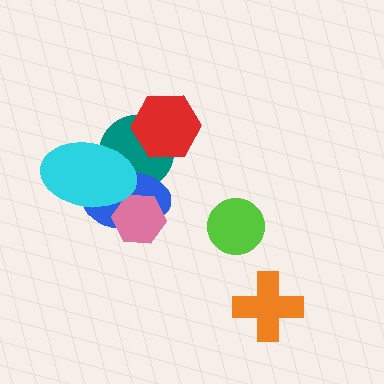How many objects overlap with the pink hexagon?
2 objects overlap with the pink hexagon.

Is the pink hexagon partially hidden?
Yes, it is partially covered by another shape.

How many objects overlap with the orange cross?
0 objects overlap with the orange cross.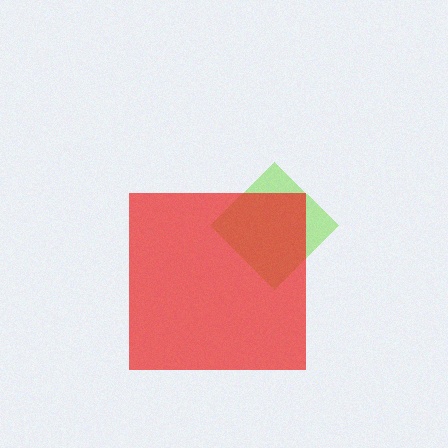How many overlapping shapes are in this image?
There are 2 overlapping shapes in the image.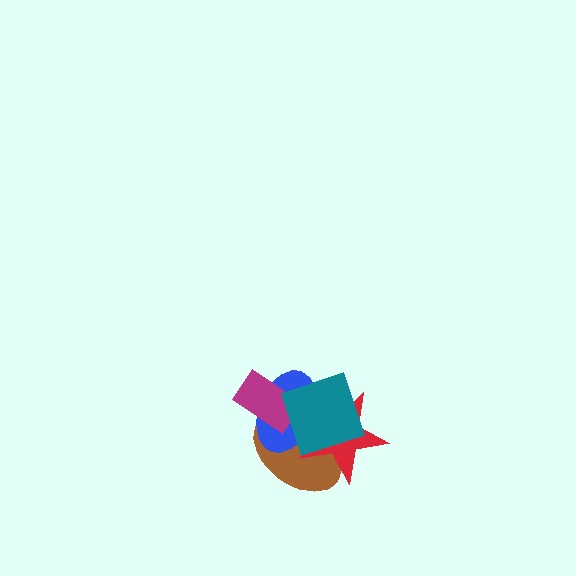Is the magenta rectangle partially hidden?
No, no other shape covers it.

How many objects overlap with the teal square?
3 objects overlap with the teal square.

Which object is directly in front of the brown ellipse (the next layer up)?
The blue ellipse is directly in front of the brown ellipse.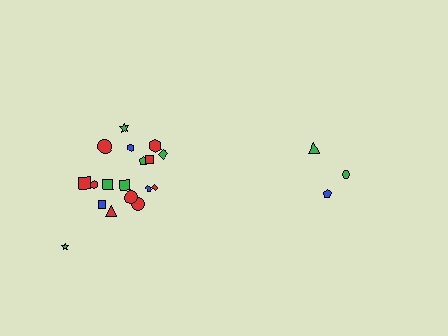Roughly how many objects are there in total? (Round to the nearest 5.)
Roughly 20 objects in total.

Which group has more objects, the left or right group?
The left group.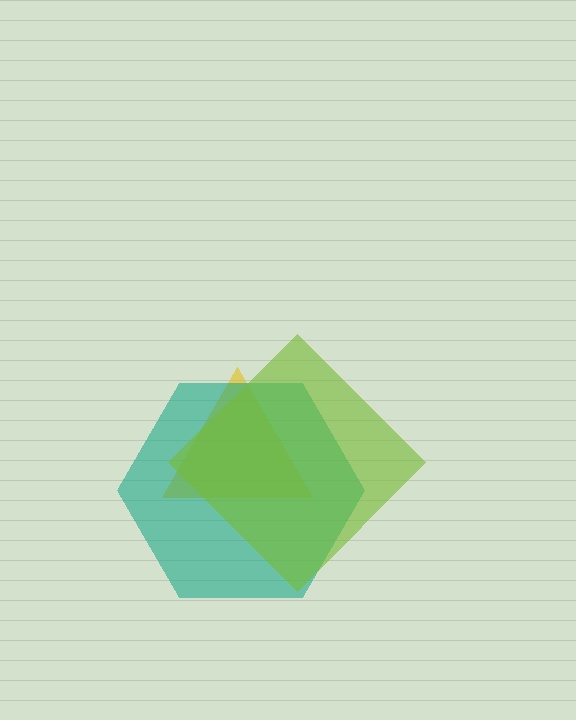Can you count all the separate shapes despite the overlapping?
Yes, there are 3 separate shapes.